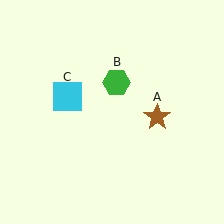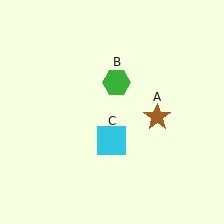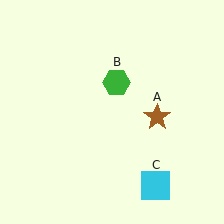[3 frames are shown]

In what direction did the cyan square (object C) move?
The cyan square (object C) moved down and to the right.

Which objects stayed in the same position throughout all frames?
Brown star (object A) and green hexagon (object B) remained stationary.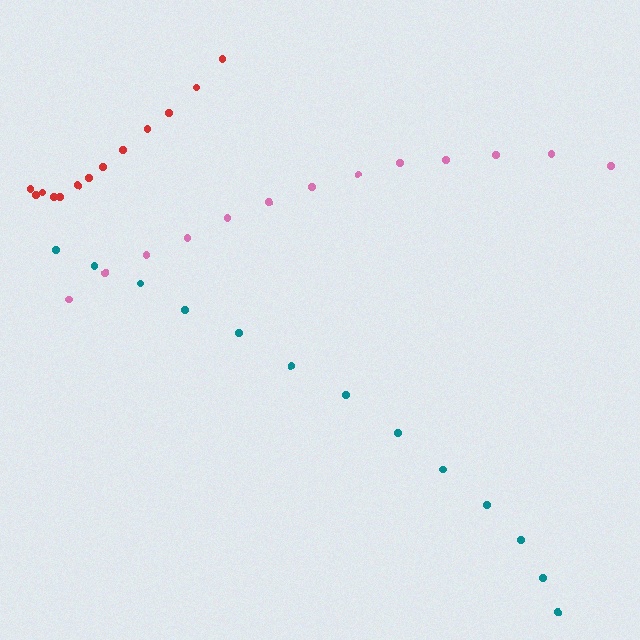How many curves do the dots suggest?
There are 3 distinct paths.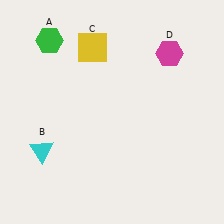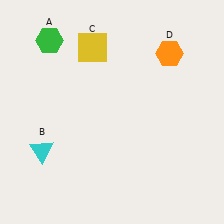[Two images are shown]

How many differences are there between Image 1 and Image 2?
There is 1 difference between the two images.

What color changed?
The hexagon (D) changed from magenta in Image 1 to orange in Image 2.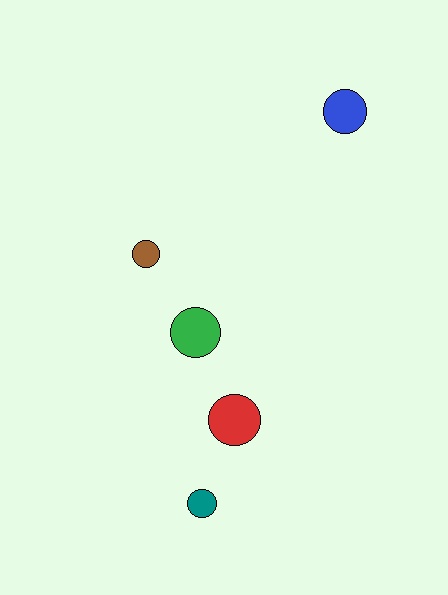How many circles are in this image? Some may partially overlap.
There are 5 circles.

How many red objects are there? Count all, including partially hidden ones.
There is 1 red object.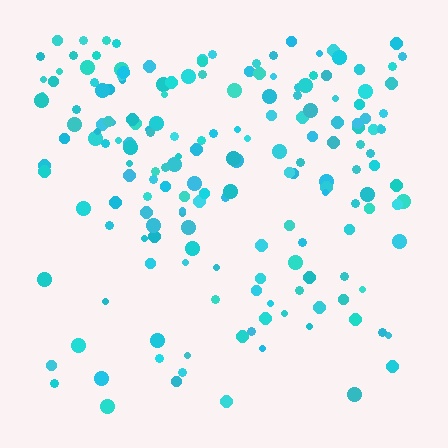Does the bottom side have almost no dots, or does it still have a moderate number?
Still a moderate number, just noticeably fewer than the top.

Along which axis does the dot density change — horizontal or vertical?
Vertical.